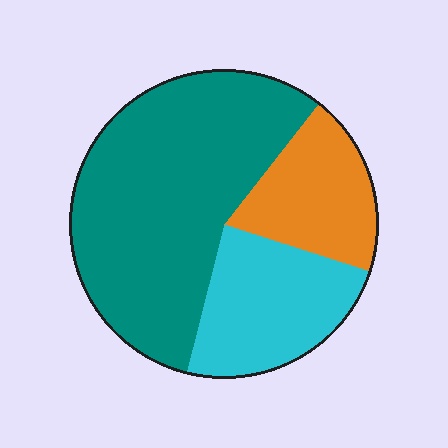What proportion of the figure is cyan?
Cyan takes up between a sixth and a third of the figure.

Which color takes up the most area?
Teal, at roughly 55%.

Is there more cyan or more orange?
Cyan.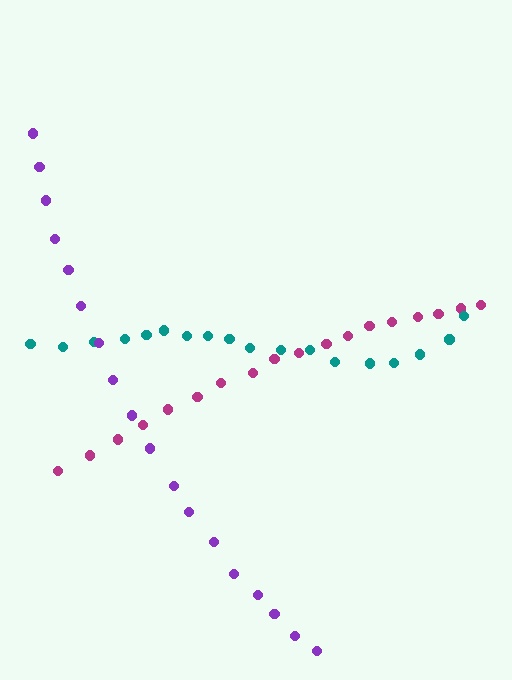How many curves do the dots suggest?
There are 3 distinct paths.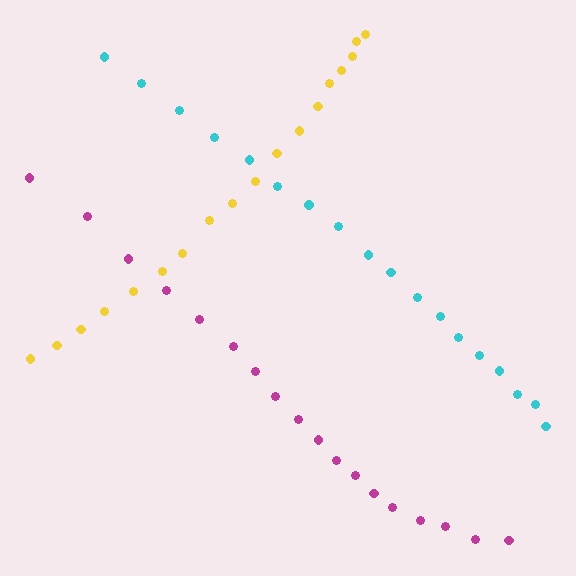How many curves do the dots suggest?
There are 3 distinct paths.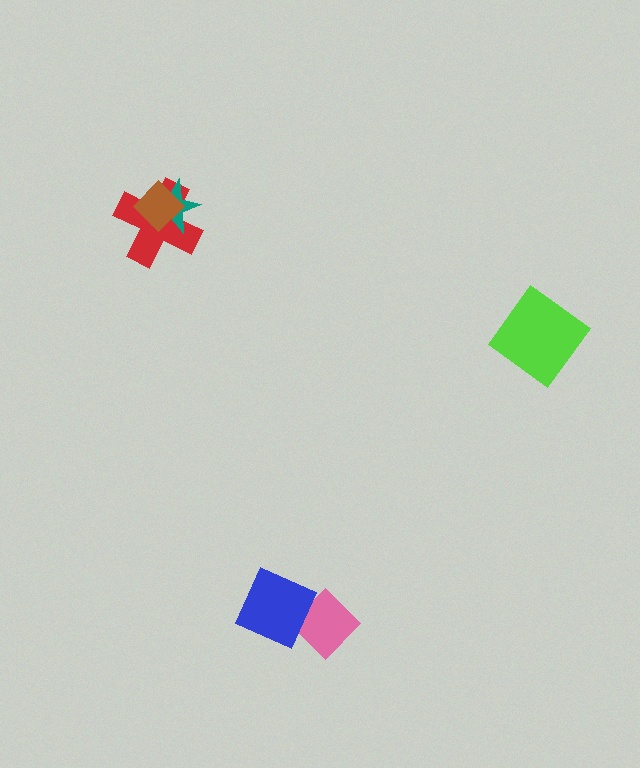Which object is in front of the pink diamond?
The blue diamond is in front of the pink diamond.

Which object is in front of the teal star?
The brown diamond is in front of the teal star.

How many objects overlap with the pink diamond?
1 object overlaps with the pink diamond.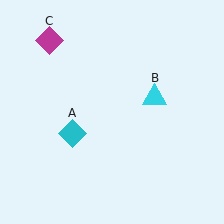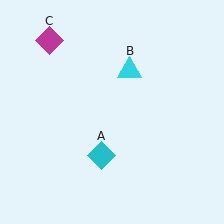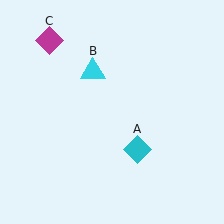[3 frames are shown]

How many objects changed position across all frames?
2 objects changed position: cyan diamond (object A), cyan triangle (object B).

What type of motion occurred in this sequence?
The cyan diamond (object A), cyan triangle (object B) rotated counterclockwise around the center of the scene.